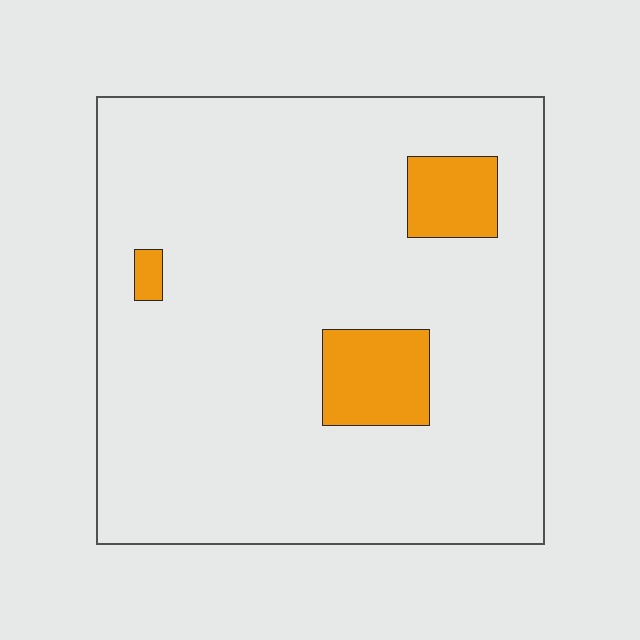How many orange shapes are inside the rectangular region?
3.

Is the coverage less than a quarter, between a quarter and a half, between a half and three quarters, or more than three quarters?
Less than a quarter.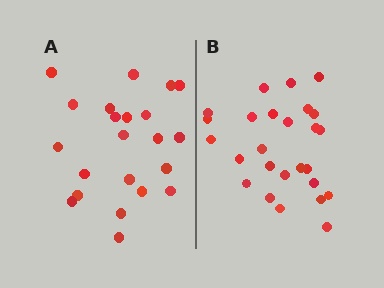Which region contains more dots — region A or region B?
Region B (the right region) has more dots.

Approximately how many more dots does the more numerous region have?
Region B has about 4 more dots than region A.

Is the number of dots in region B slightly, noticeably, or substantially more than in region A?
Region B has only slightly more — the two regions are fairly close. The ratio is roughly 1.2 to 1.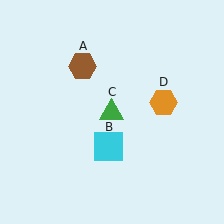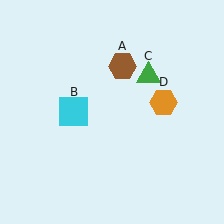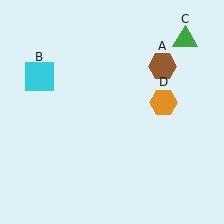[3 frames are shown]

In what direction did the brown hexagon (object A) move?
The brown hexagon (object A) moved right.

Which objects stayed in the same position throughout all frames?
Orange hexagon (object D) remained stationary.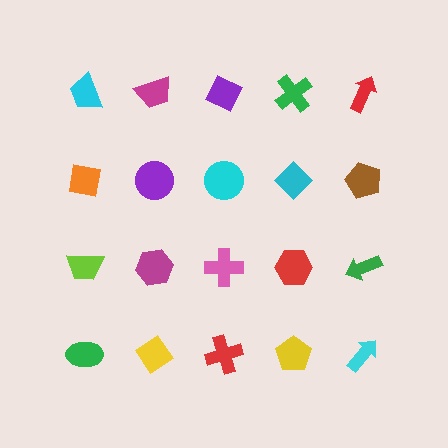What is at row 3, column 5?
A green arrow.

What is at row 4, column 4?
A yellow pentagon.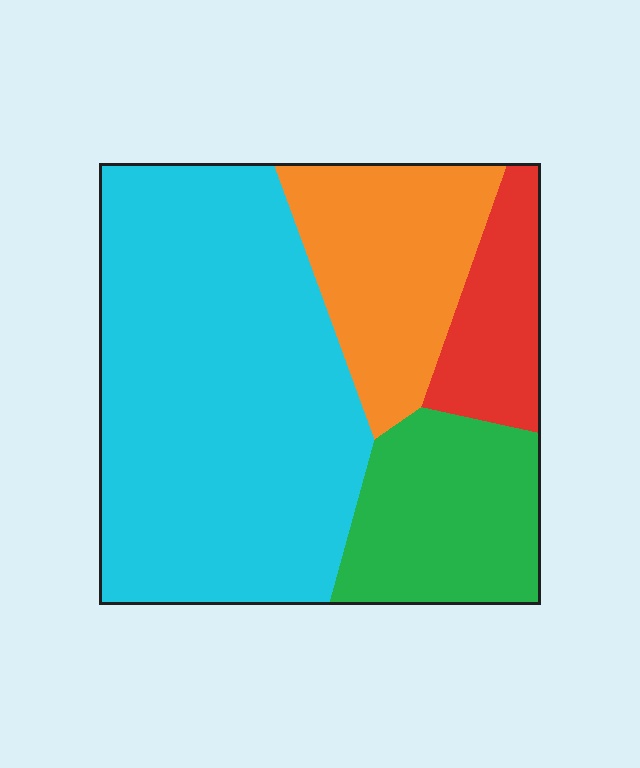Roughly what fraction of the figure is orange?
Orange covers 19% of the figure.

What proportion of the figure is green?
Green takes up less than a quarter of the figure.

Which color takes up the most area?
Cyan, at roughly 55%.